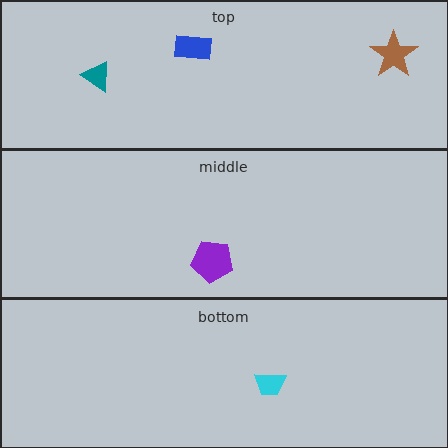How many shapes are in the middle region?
1.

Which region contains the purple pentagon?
The middle region.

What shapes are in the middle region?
The purple pentagon.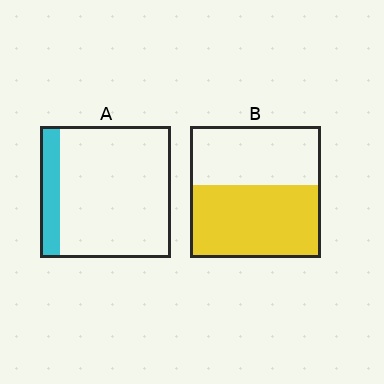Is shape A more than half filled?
No.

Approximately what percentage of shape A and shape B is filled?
A is approximately 15% and B is approximately 55%.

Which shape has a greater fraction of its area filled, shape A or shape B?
Shape B.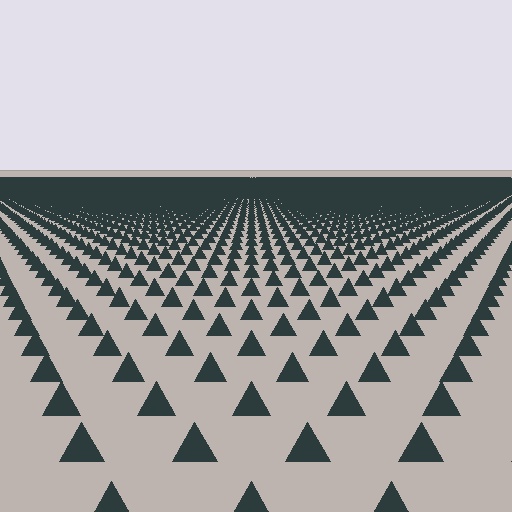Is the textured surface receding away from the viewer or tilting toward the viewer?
The surface is receding away from the viewer. Texture elements get smaller and denser toward the top.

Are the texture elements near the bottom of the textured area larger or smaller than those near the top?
Larger. Near the bottom, elements are closer to the viewer and appear at a bigger on-screen size.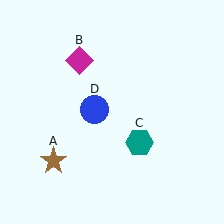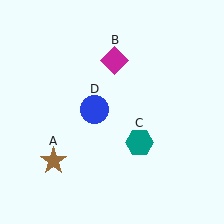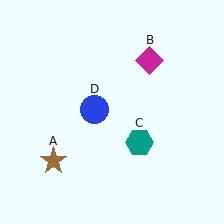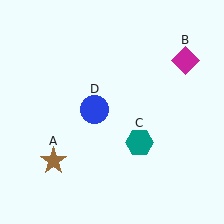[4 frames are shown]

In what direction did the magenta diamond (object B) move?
The magenta diamond (object B) moved right.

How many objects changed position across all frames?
1 object changed position: magenta diamond (object B).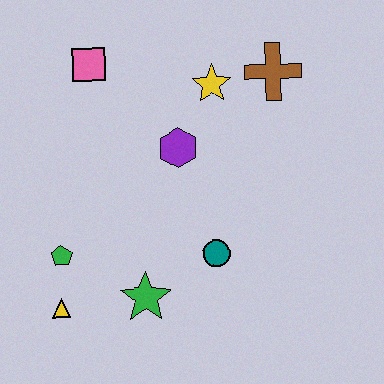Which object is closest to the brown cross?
The yellow star is closest to the brown cross.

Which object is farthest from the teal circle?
The pink square is farthest from the teal circle.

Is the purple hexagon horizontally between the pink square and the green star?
No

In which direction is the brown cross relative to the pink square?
The brown cross is to the right of the pink square.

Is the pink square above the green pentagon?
Yes